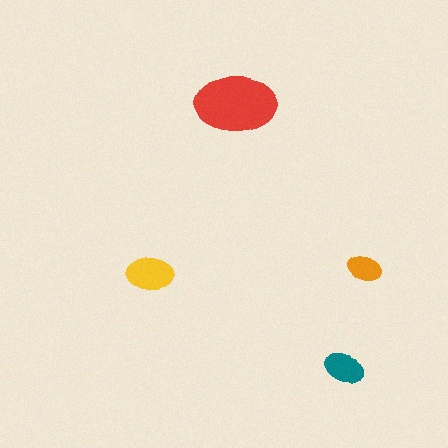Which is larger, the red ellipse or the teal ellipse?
The red one.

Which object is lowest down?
The teal ellipse is bottommost.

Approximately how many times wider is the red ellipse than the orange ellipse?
About 2.5 times wider.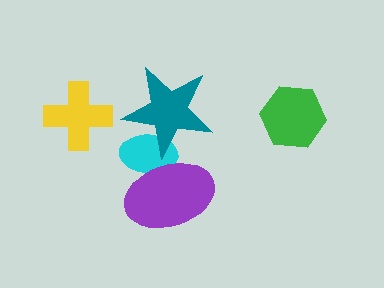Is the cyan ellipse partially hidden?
Yes, it is partially covered by another shape.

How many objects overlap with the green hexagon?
0 objects overlap with the green hexagon.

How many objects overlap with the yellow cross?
0 objects overlap with the yellow cross.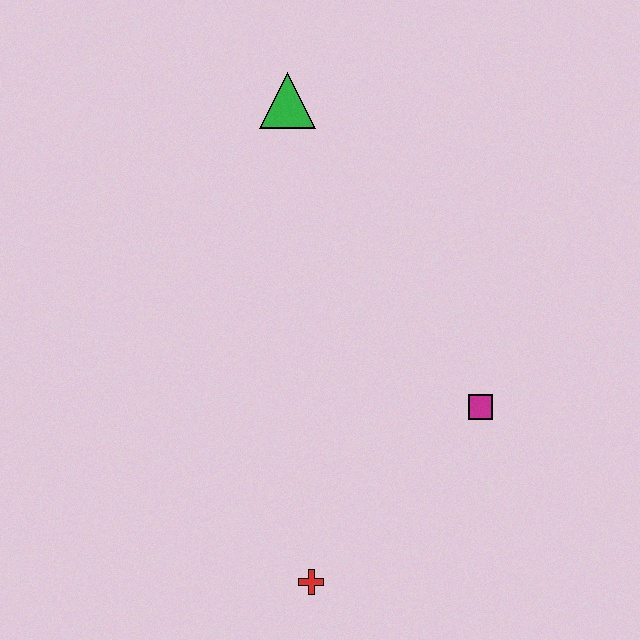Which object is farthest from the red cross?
The green triangle is farthest from the red cross.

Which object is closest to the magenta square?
The red cross is closest to the magenta square.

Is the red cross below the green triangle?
Yes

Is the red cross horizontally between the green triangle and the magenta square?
Yes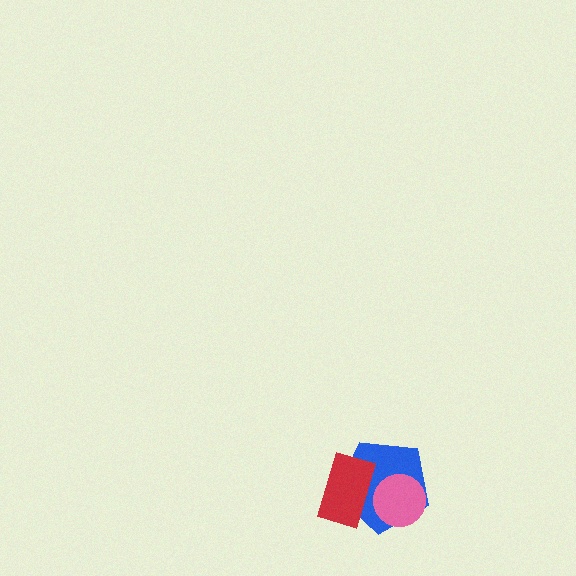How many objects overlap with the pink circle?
1 object overlaps with the pink circle.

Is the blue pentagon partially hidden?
Yes, it is partially covered by another shape.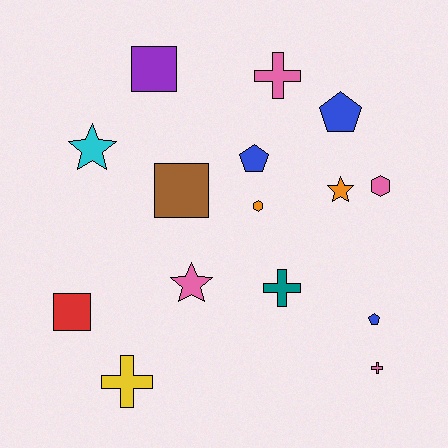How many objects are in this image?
There are 15 objects.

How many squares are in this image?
There are 3 squares.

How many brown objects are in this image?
There is 1 brown object.